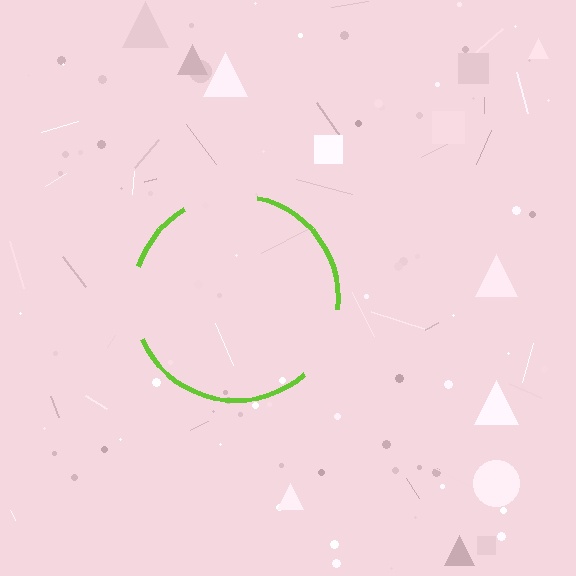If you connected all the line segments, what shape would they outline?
They would outline a circle.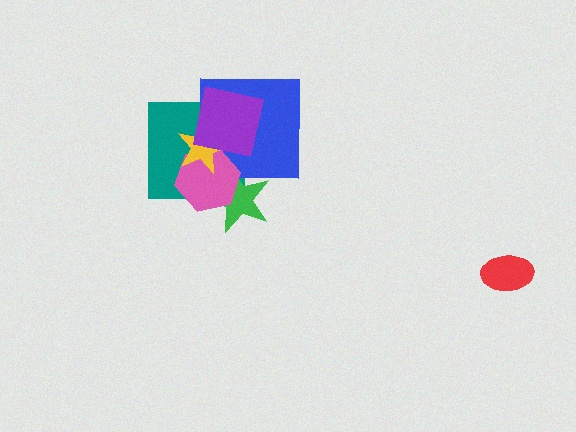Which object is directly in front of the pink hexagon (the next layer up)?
The yellow star is directly in front of the pink hexagon.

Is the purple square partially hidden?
No, no other shape covers it.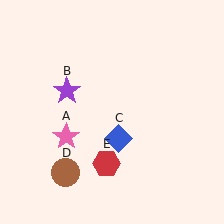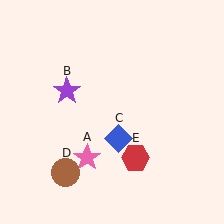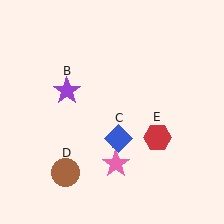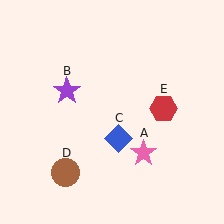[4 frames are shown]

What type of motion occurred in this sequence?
The pink star (object A), red hexagon (object E) rotated counterclockwise around the center of the scene.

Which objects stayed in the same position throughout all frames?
Purple star (object B) and blue diamond (object C) and brown circle (object D) remained stationary.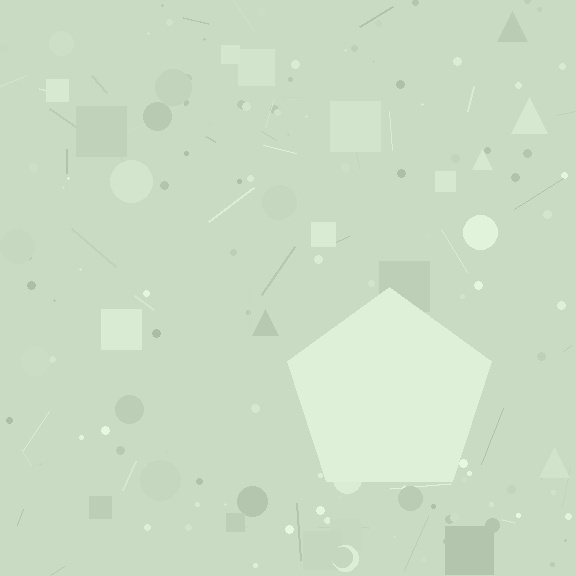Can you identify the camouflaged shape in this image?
The camouflaged shape is a pentagon.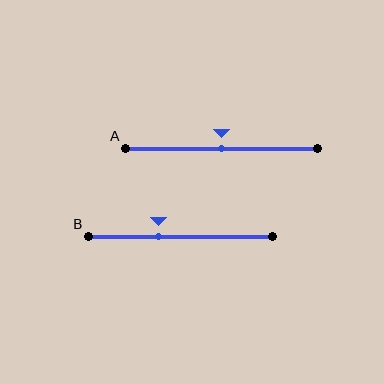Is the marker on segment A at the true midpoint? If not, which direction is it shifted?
Yes, the marker on segment A is at the true midpoint.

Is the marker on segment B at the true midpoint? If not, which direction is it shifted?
No, the marker on segment B is shifted to the left by about 12% of the segment length.